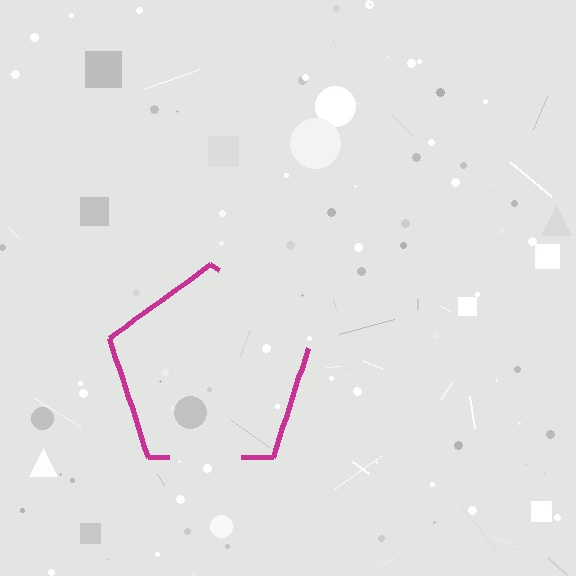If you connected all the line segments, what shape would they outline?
They would outline a pentagon.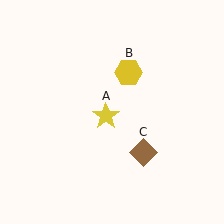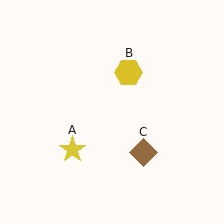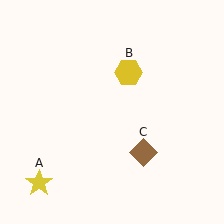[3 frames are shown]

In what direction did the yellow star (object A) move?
The yellow star (object A) moved down and to the left.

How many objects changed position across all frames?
1 object changed position: yellow star (object A).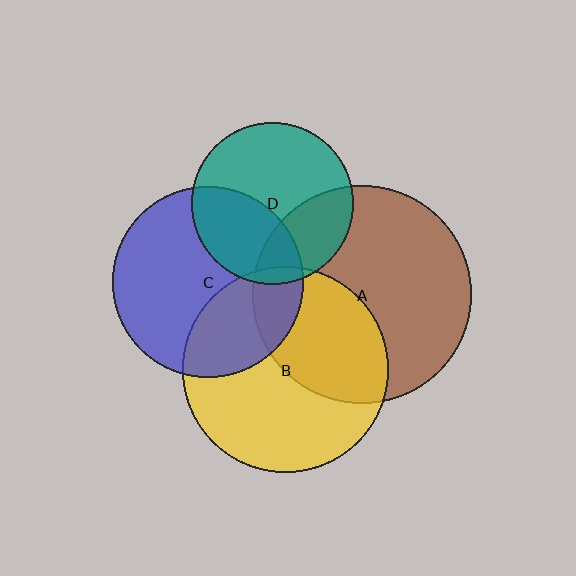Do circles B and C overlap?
Yes.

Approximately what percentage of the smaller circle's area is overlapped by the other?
Approximately 30%.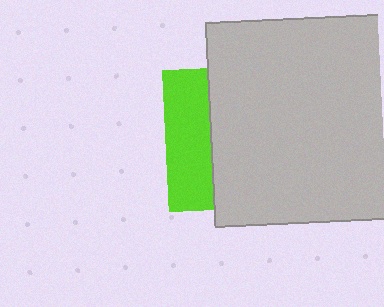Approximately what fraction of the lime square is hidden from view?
Roughly 68% of the lime square is hidden behind the light gray square.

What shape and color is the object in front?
The object in front is a light gray square.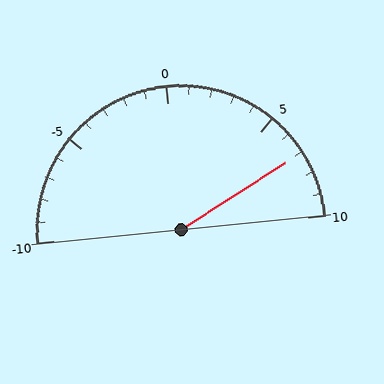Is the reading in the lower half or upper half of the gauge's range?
The reading is in the upper half of the range (-10 to 10).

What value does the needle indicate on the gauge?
The needle indicates approximately 7.